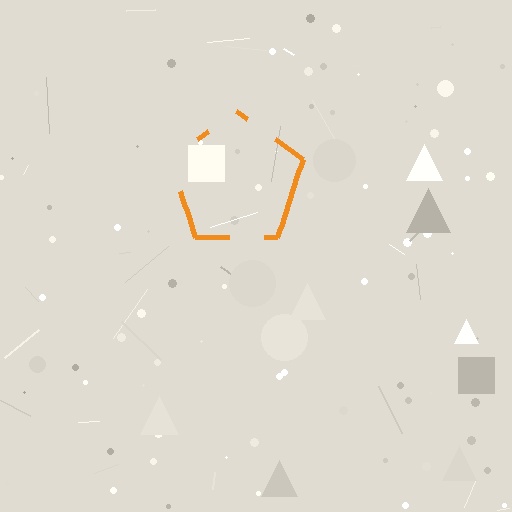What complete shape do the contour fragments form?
The contour fragments form a pentagon.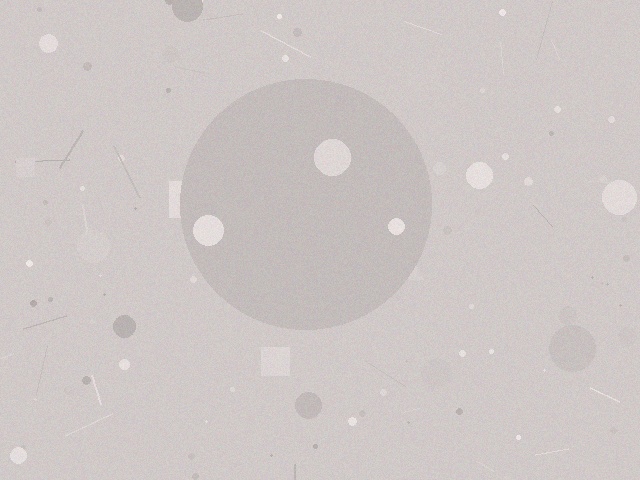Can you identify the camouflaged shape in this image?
The camouflaged shape is a circle.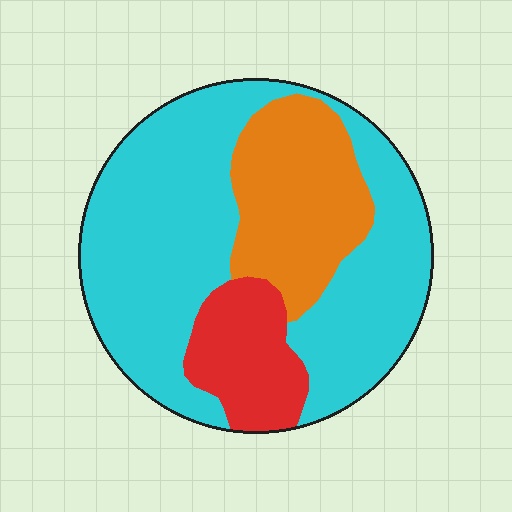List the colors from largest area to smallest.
From largest to smallest: cyan, orange, red.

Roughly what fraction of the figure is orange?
Orange covers 23% of the figure.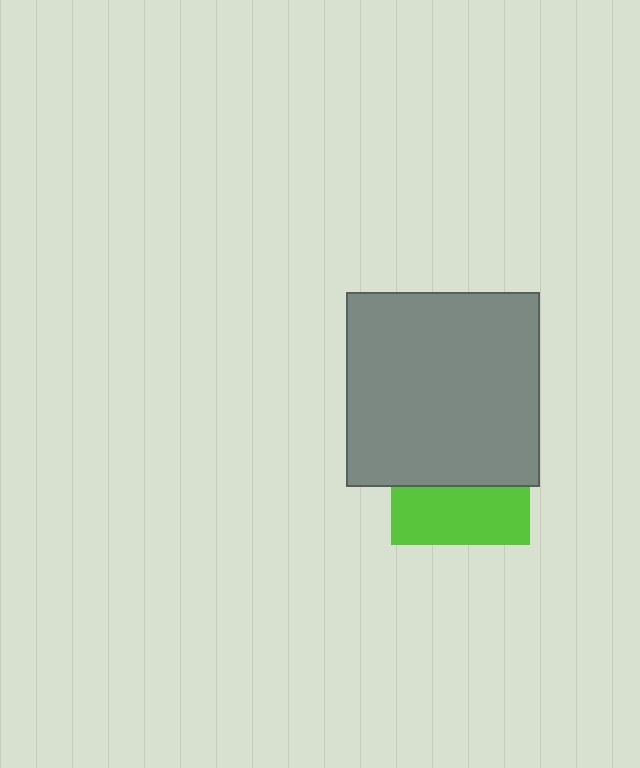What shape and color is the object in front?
The object in front is a gray square.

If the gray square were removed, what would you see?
You would see the complete lime square.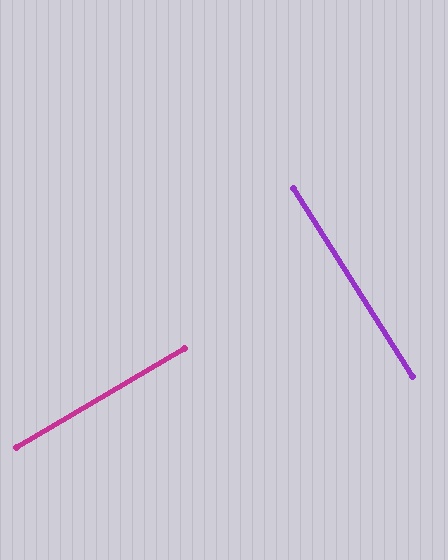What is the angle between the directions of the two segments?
Approximately 88 degrees.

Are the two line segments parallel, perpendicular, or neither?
Perpendicular — they meet at approximately 88°.